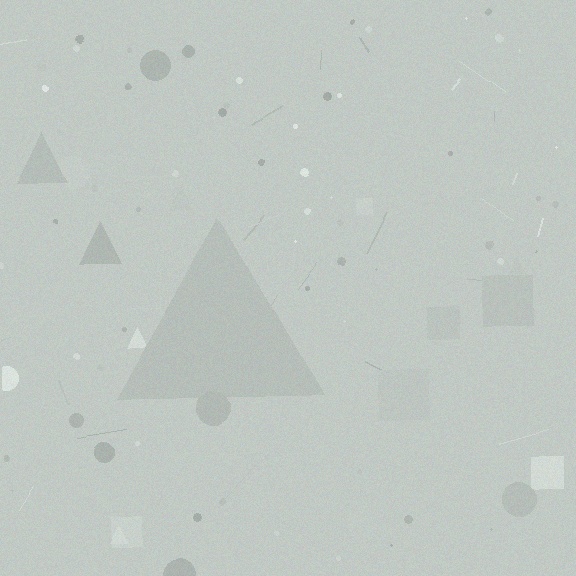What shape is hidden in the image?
A triangle is hidden in the image.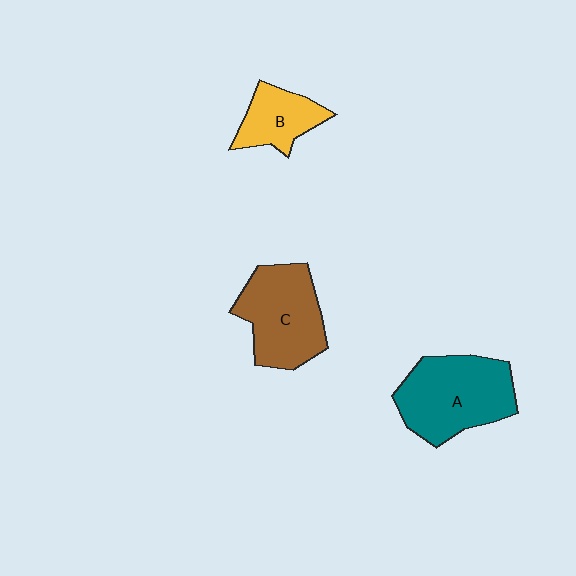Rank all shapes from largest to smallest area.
From largest to smallest: A (teal), C (brown), B (yellow).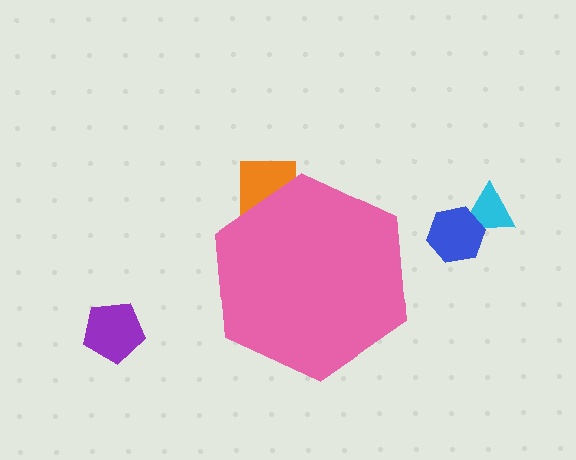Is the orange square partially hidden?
Yes, the orange square is partially hidden behind the pink hexagon.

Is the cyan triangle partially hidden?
No, the cyan triangle is fully visible.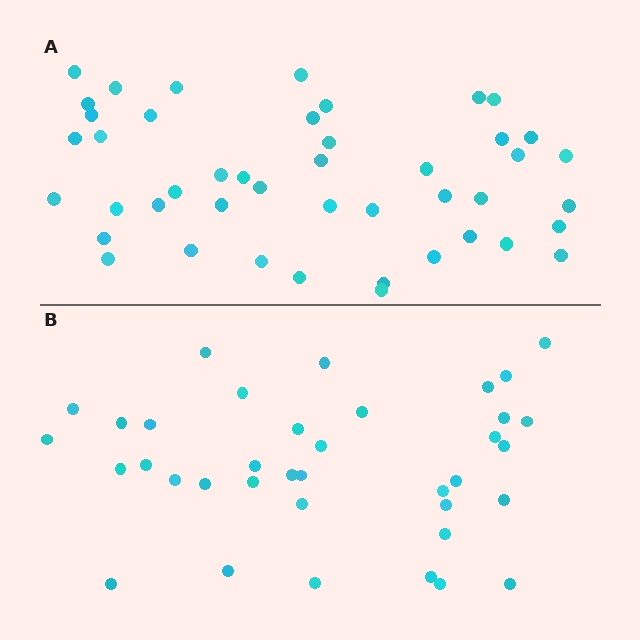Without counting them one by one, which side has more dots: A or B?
Region A (the top region) has more dots.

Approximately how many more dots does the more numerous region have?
Region A has roughly 8 or so more dots than region B.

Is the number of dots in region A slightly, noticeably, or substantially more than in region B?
Region A has only slightly more — the two regions are fairly close. The ratio is roughly 1.2 to 1.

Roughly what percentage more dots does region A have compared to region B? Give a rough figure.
About 20% more.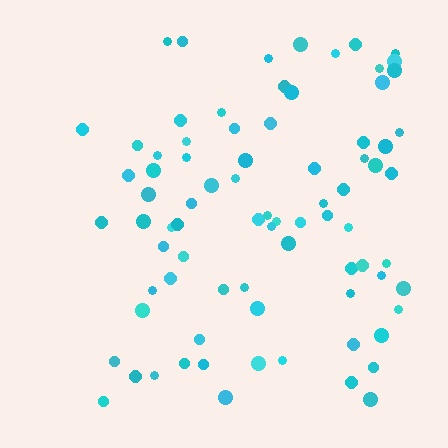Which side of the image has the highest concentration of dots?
The right.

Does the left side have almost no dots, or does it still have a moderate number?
Still a moderate number, just noticeably fewer than the right.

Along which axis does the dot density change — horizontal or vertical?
Horizontal.